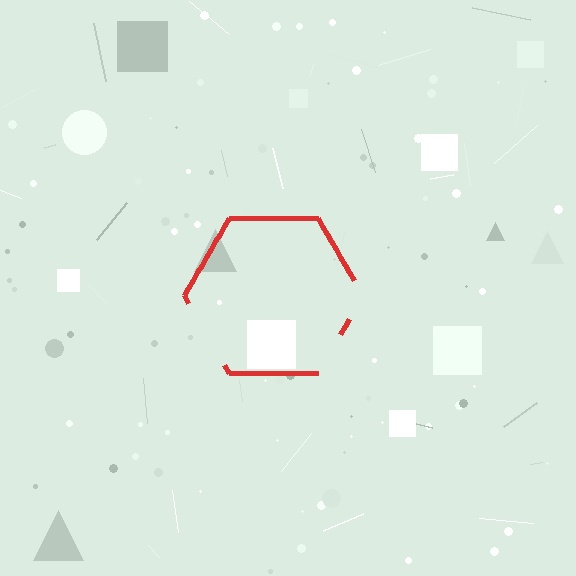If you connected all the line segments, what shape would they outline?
They would outline a hexagon.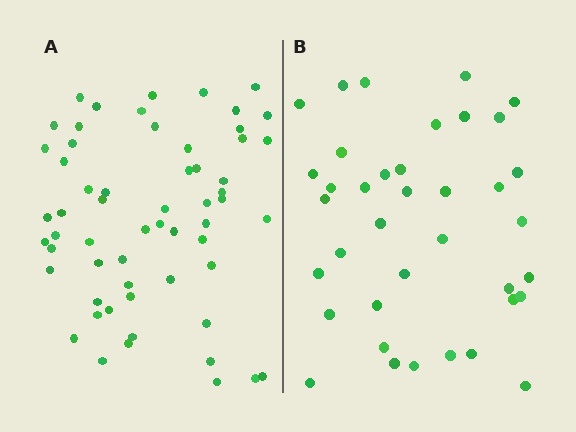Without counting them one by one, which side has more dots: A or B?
Region A (the left region) has more dots.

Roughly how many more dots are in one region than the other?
Region A has approximately 20 more dots than region B.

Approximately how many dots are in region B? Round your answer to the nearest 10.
About 40 dots. (The exact count is 38, which rounds to 40.)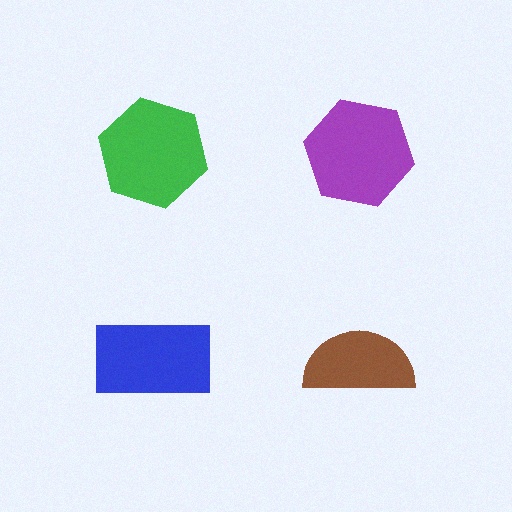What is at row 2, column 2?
A brown semicircle.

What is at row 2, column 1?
A blue rectangle.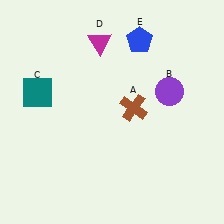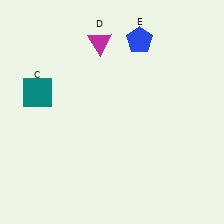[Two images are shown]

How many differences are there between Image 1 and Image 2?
There are 2 differences between the two images.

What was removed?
The purple circle (B), the brown cross (A) were removed in Image 2.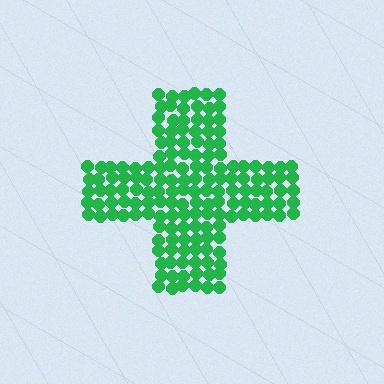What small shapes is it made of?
It is made of small circles.